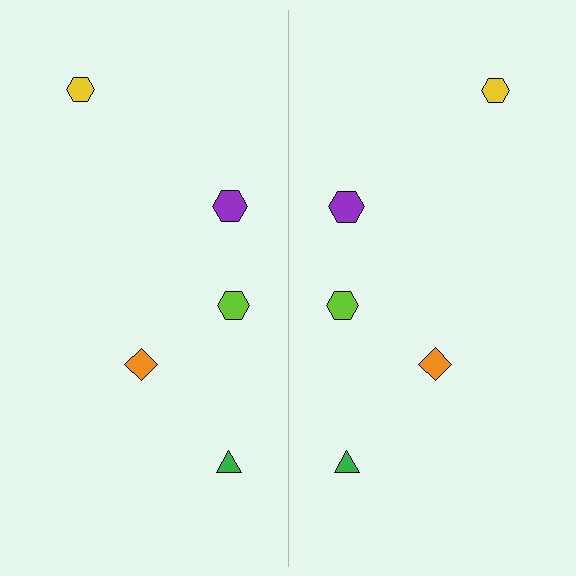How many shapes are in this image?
There are 10 shapes in this image.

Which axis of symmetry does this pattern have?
The pattern has a vertical axis of symmetry running through the center of the image.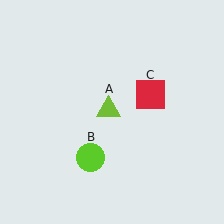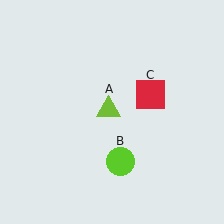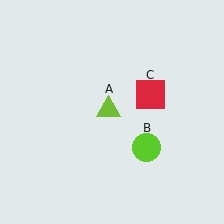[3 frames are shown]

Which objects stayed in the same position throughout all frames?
Lime triangle (object A) and red square (object C) remained stationary.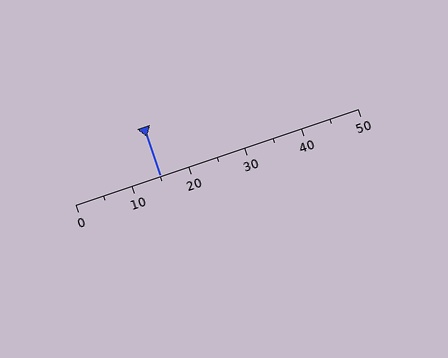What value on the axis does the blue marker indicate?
The marker indicates approximately 15.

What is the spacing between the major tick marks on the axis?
The major ticks are spaced 10 apart.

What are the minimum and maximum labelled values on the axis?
The axis runs from 0 to 50.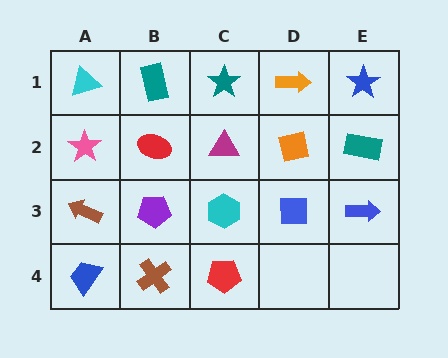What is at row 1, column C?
A teal star.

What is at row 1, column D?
An orange arrow.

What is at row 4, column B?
A brown cross.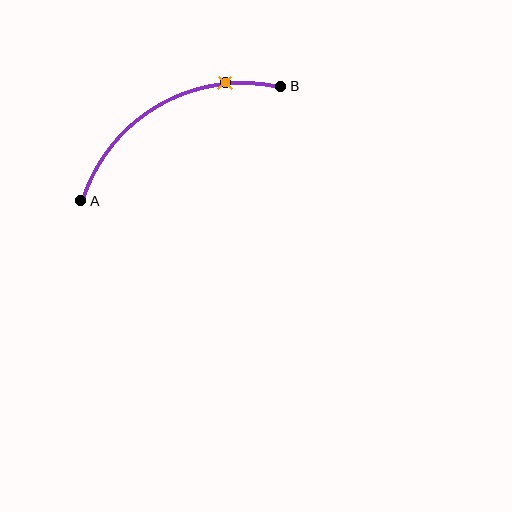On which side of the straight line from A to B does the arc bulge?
The arc bulges above the straight line connecting A and B.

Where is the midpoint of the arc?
The arc midpoint is the point on the curve farthest from the straight line joining A and B. It sits above that line.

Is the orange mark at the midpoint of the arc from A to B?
No. The orange mark lies on the arc but is closer to endpoint B. The arc midpoint would be at the point on the curve equidistant along the arc from both A and B.